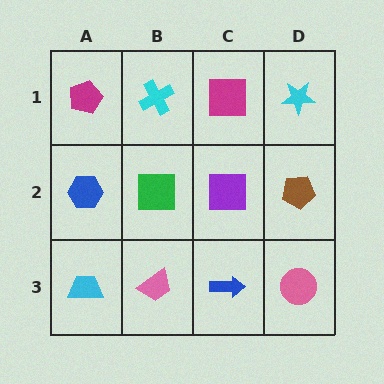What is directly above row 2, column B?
A cyan cross.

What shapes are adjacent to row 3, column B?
A green square (row 2, column B), a cyan trapezoid (row 3, column A), a blue arrow (row 3, column C).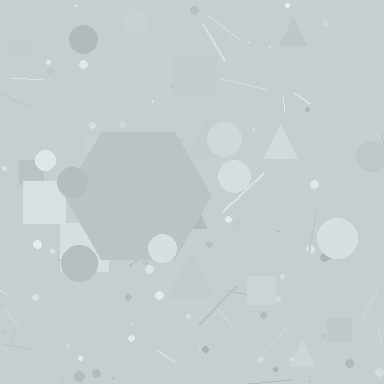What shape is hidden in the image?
A hexagon is hidden in the image.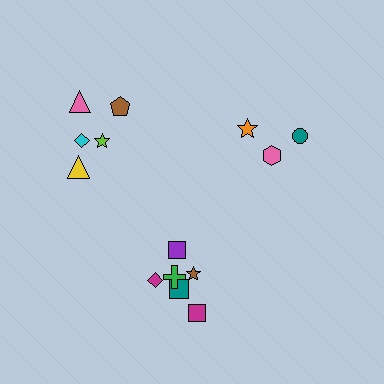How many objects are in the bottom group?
There are 6 objects.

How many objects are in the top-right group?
There are 3 objects.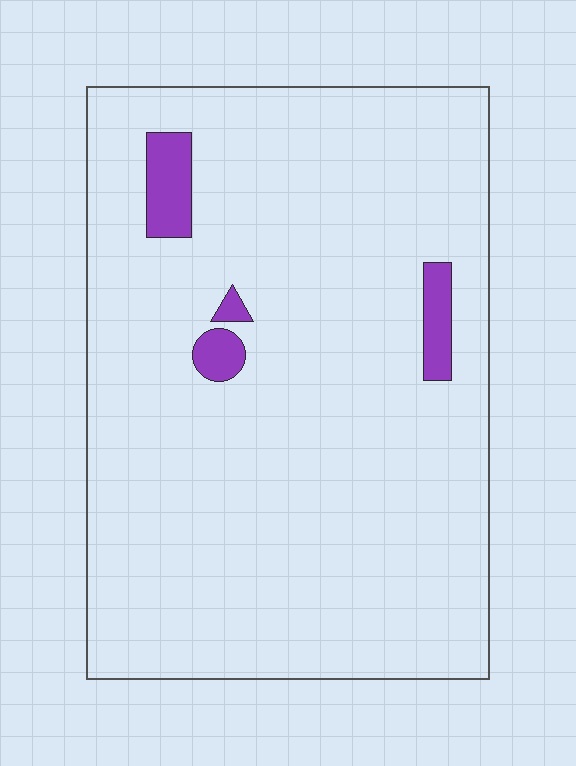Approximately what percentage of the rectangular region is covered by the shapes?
Approximately 5%.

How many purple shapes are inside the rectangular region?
4.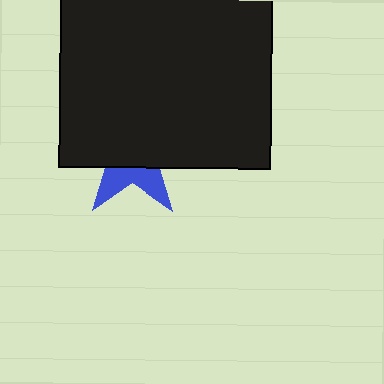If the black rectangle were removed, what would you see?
You would see the complete blue star.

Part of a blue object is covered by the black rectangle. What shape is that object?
It is a star.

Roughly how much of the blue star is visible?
A small part of it is visible (roughly 32%).